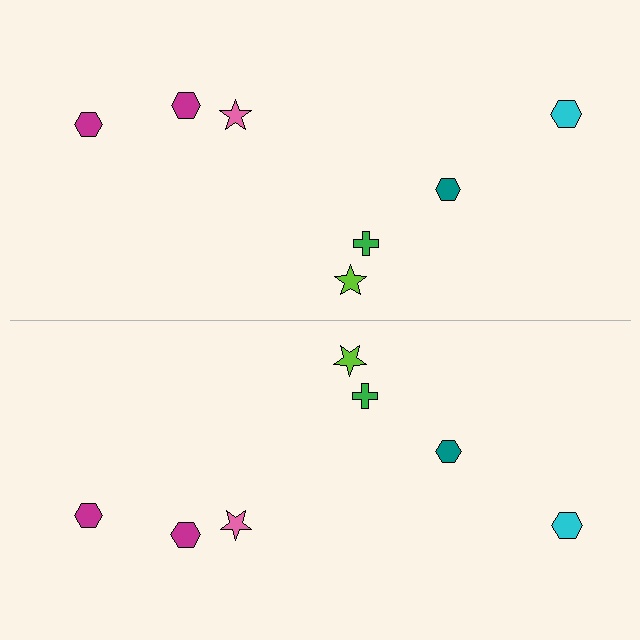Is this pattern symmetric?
Yes, this pattern has bilateral (reflection) symmetry.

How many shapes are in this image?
There are 14 shapes in this image.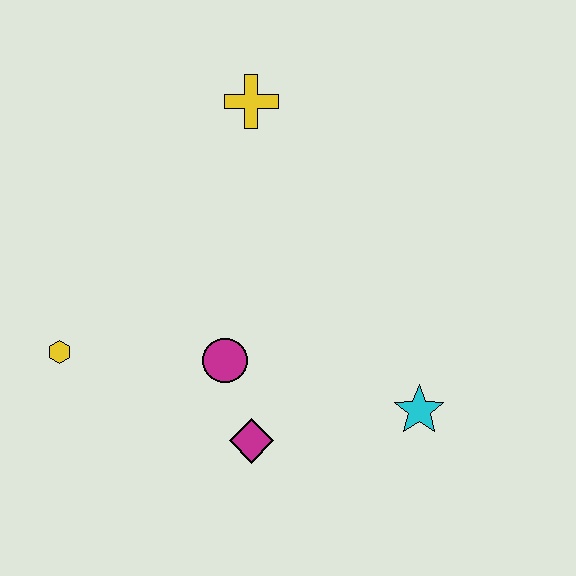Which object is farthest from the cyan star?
The yellow hexagon is farthest from the cyan star.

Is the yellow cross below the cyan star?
No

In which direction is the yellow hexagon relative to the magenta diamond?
The yellow hexagon is to the left of the magenta diamond.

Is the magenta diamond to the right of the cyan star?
No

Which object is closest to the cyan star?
The magenta diamond is closest to the cyan star.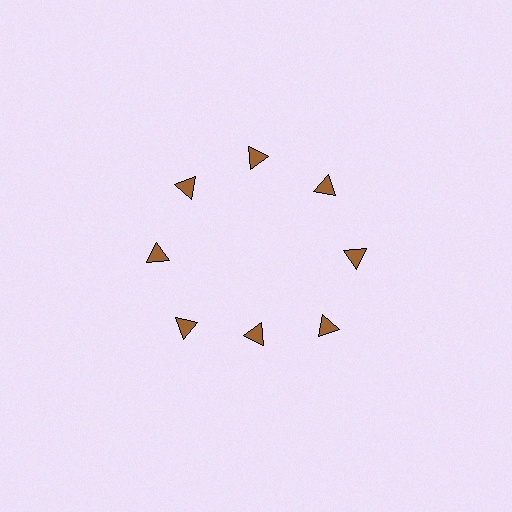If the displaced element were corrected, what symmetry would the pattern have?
It would have 8-fold rotational symmetry — the pattern would map onto itself every 45 degrees.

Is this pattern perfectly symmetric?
No. The 8 brown triangles are arranged in a ring, but one element near the 6 o'clock position is pulled inward toward the center, breaking the 8-fold rotational symmetry.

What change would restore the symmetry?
The symmetry would be restored by moving it outward, back onto the ring so that all 8 triangles sit at equal angles and equal distance from the center.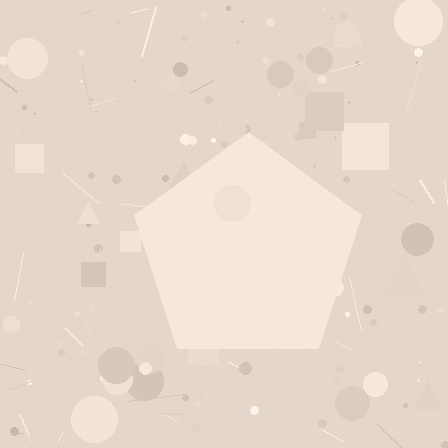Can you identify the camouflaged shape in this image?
The camouflaged shape is a pentagon.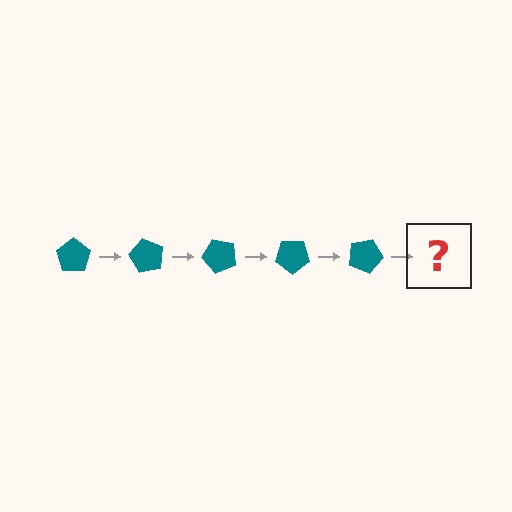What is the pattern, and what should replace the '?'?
The pattern is that the pentagon rotates 60 degrees each step. The '?' should be a teal pentagon rotated 300 degrees.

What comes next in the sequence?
The next element should be a teal pentagon rotated 300 degrees.